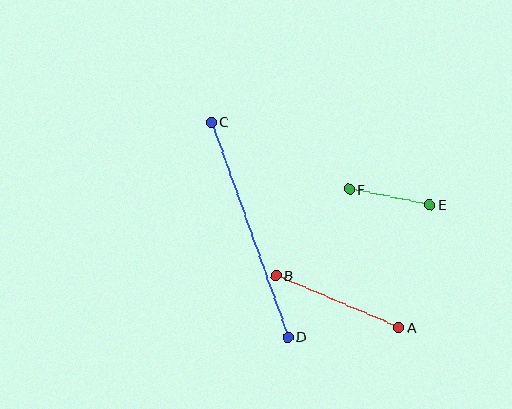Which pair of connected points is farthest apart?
Points C and D are farthest apart.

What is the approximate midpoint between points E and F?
The midpoint is at approximately (390, 197) pixels.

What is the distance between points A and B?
The distance is approximately 134 pixels.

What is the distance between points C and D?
The distance is approximately 228 pixels.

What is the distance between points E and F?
The distance is approximately 82 pixels.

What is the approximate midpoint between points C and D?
The midpoint is at approximately (249, 230) pixels.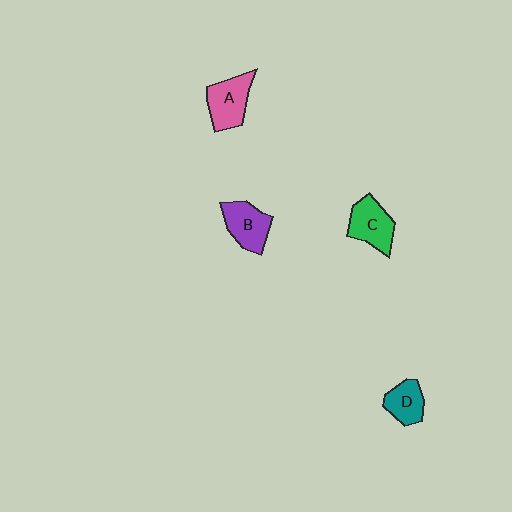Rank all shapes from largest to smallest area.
From largest to smallest: A (pink), C (green), B (purple), D (teal).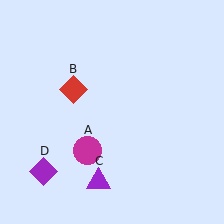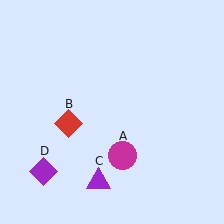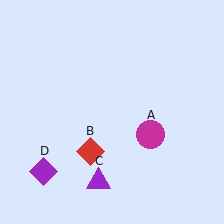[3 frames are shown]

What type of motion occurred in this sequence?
The magenta circle (object A), red diamond (object B) rotated counterclockwise around the center of the scene.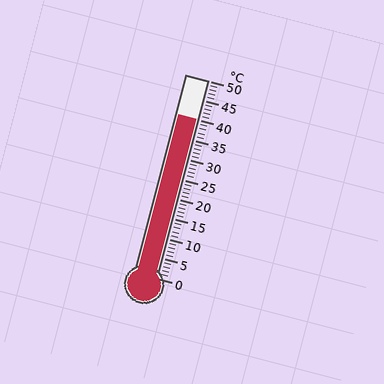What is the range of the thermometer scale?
The thermometer scale ranges from 0°C to 50°C.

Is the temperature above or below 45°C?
The temperature is below 45°C.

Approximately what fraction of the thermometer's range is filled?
The thermometer is filled to approximately 80% of its range.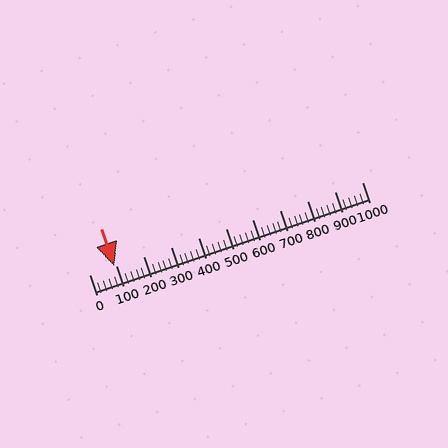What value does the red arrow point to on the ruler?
The red arrow points to approximately 92.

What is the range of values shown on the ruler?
The ruler shows values from 0 to 1000.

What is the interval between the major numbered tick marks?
The major tick marks are spaced 100 units apart.